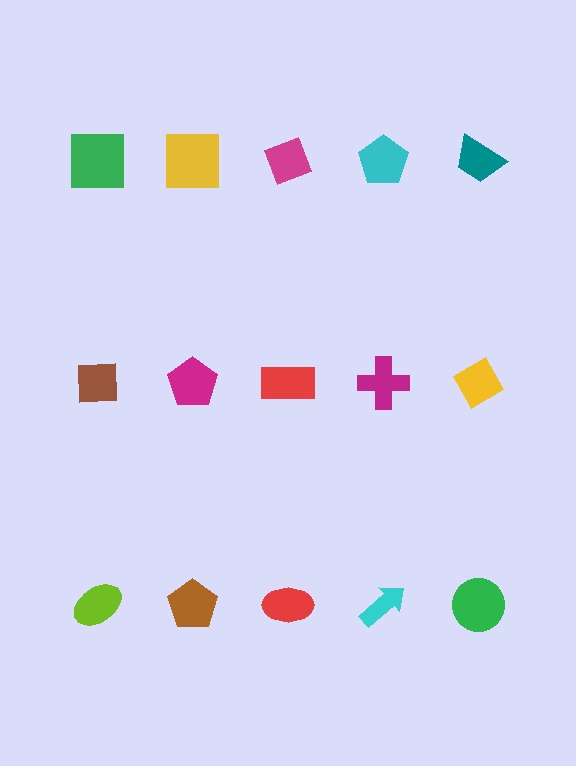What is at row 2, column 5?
A yellow diamond.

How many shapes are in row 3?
5 shapes.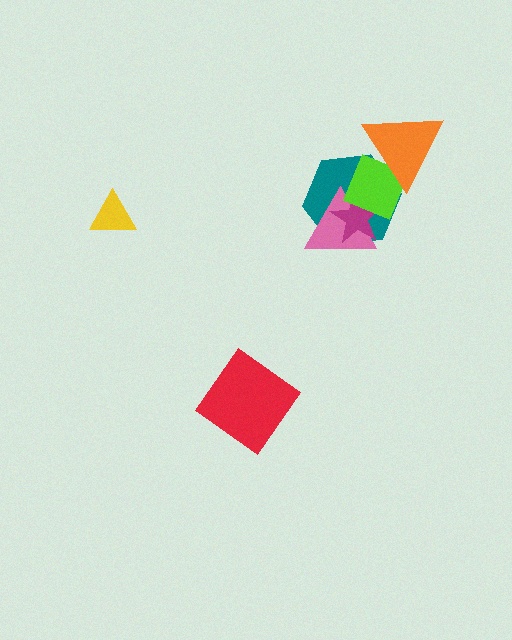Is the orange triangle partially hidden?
No, no other shape covers it.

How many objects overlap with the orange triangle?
2 objects overlap with the orange triangle.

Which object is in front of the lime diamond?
The orange triangle is in front of the lime diamond.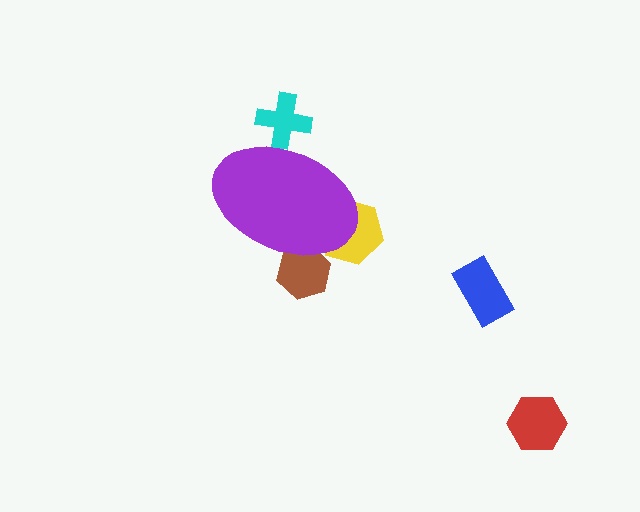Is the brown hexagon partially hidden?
Yes, the brown hexagon is partially hidden behind the purple ellipse.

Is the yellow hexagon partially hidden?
Yes, the yellow hexagon is partially hidden behind the purple ellipse.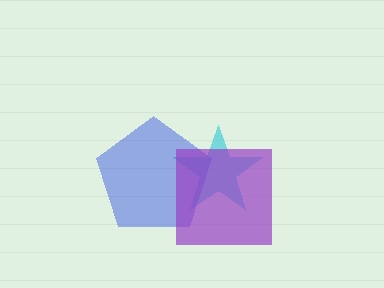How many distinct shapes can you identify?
There are 3 distinct shapes: a cyan star, a blue pentagon, a purple square.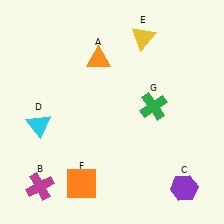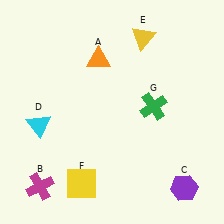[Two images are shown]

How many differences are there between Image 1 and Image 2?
There is 1 difference between the two images.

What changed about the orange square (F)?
In Image 1, F is orange. In Image 2, it changed to yellow.